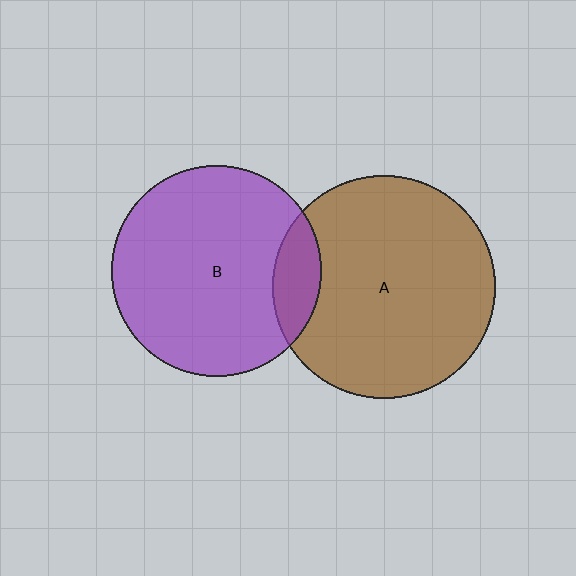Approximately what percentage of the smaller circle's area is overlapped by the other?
Approximately 15%.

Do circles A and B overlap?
Yes.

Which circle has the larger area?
Circle A (brown).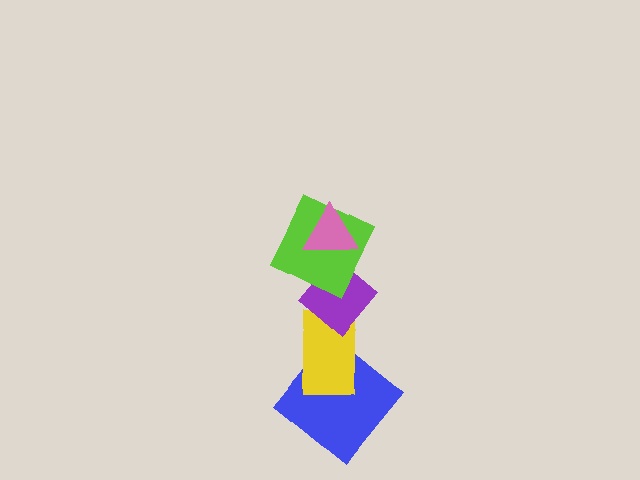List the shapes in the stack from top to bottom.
From top to bottom: the pink triangle, the lime square, the purple diamond, the yellow rectangle, the blue diamond.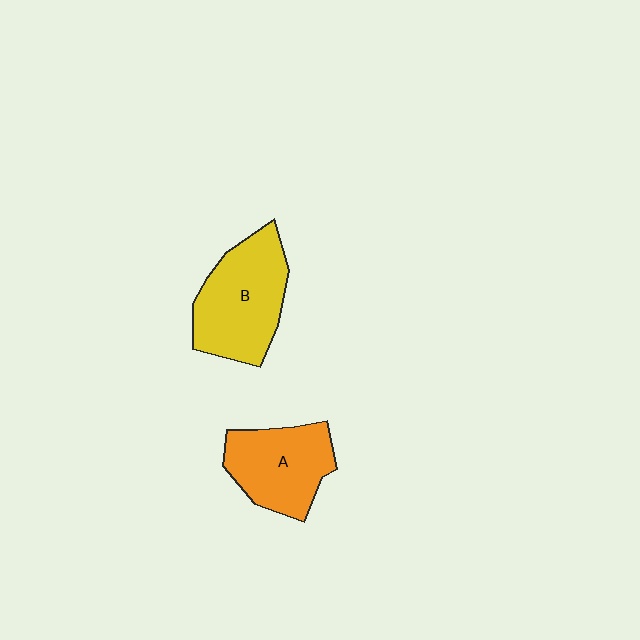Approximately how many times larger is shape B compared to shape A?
Approximately 1.2 times.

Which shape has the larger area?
Shape B (yellow).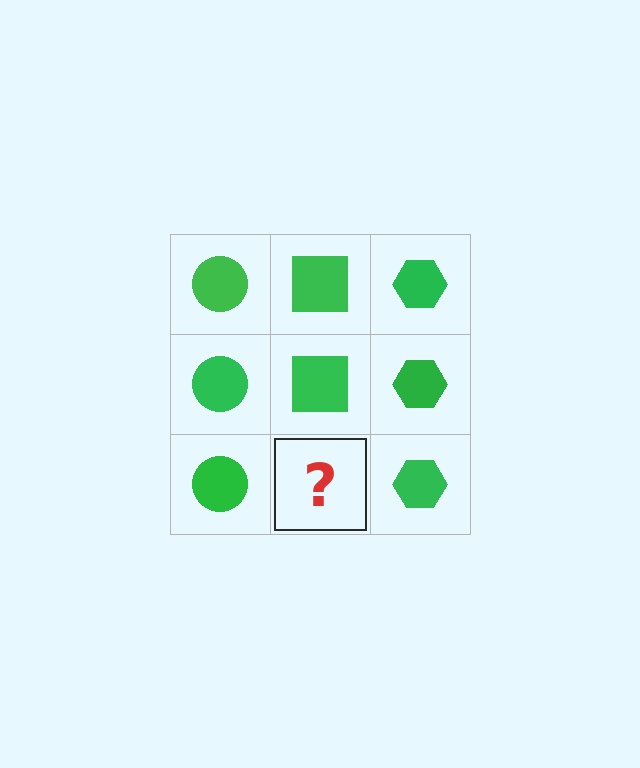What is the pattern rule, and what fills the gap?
The rule is that each column has a consistent shape. The gap should be filled with a green square.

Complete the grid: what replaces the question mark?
The question mark should be replaced with a green square.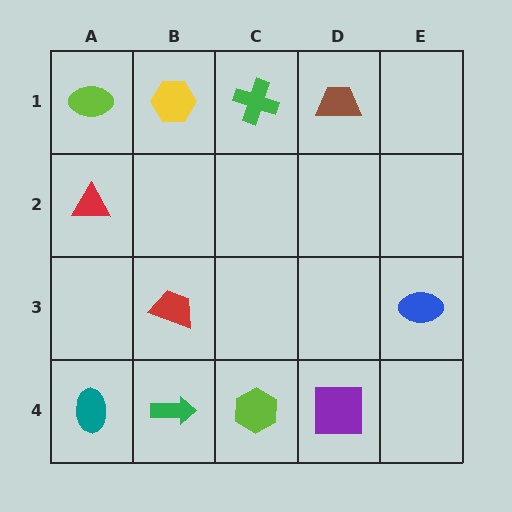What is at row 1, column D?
A brown trapezoid.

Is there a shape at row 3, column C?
No, that cell is empty.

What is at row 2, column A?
A red triangle.